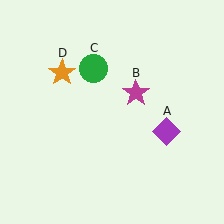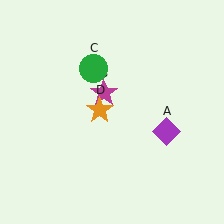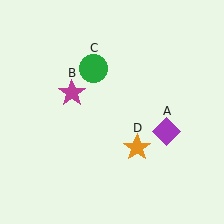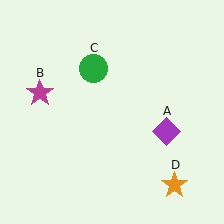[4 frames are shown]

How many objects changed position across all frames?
2 objects changed position: magenta star (object B), orange star (object D).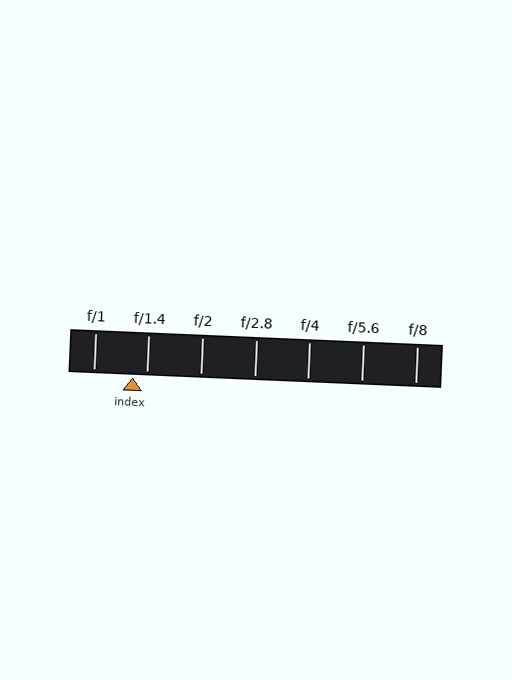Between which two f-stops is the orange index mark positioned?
The index mark is between f/1 and f/1.4.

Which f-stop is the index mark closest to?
The index mark is closest to f/1.4.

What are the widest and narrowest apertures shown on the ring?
The widest aperture shown is f/1 and the narrowest is f/8.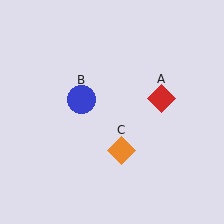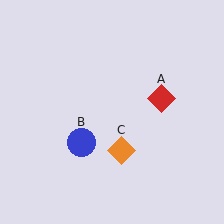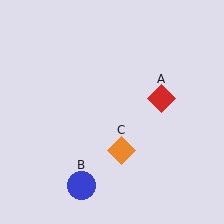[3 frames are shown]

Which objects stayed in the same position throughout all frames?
Red diamond (object A) and orange diamond (object C) remained stationary.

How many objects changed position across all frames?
1 object changed position: blue circle (object B).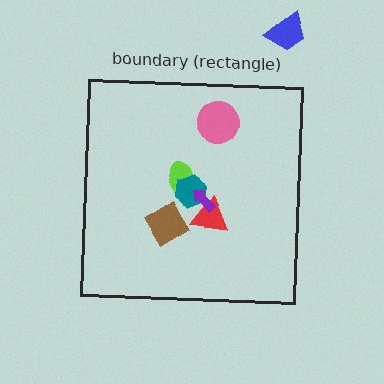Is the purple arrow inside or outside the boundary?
Inside.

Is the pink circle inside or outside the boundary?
Inside.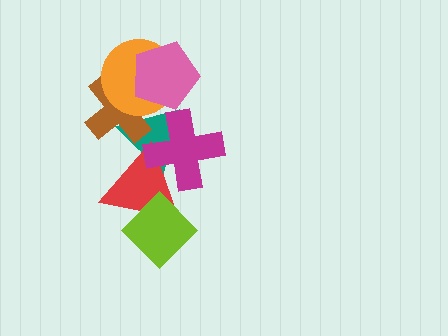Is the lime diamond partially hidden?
No, no other shape covers it.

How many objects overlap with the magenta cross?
2 objects overlap with the magenta cross.